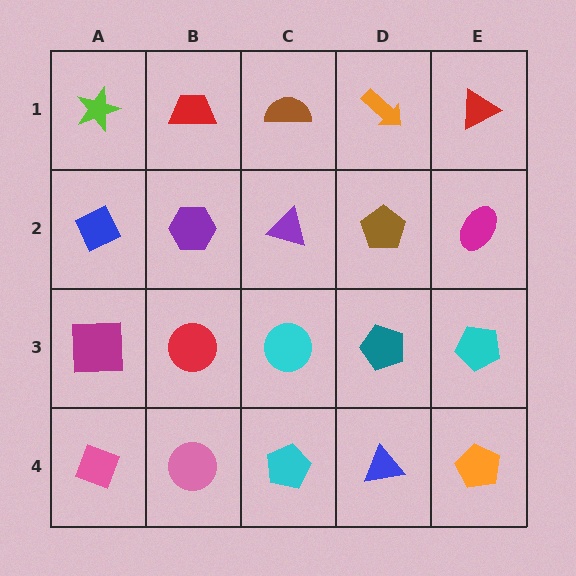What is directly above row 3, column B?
A purple hexagon.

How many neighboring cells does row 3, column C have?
4.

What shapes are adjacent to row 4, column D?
A teal pentagon (row 3, column D), a cyan pentagon (row 4, column C), an orange pentagon (row 4, column E).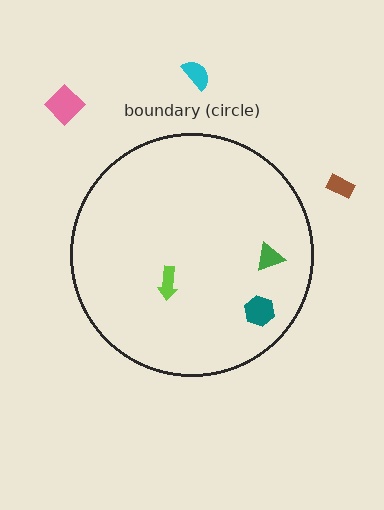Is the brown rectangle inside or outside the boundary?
Outside.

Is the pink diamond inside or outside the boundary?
Outside.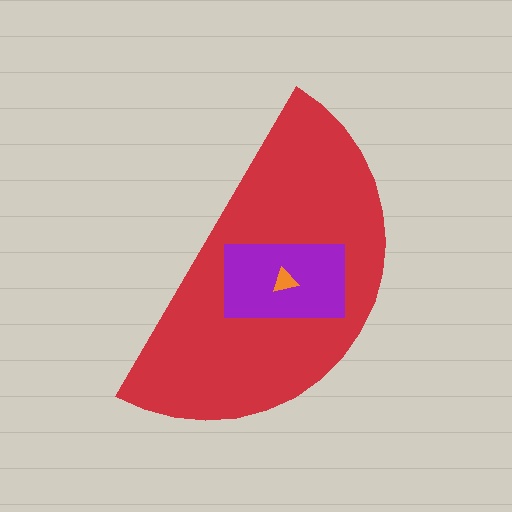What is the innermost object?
The orange triangle.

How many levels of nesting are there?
3.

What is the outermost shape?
The red semicircle.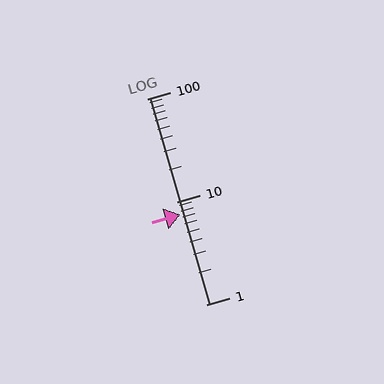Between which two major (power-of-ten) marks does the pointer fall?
The pointer is between 1 and 10.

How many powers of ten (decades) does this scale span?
The scale spans 2 decades, from 1 to 100.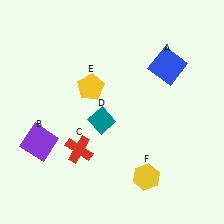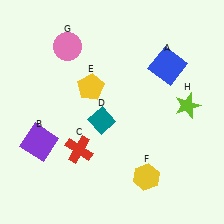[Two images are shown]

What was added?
A pink circle (G), a lime star (H) were added in Image 2.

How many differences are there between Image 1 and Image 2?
There are 2 differences between the two images.